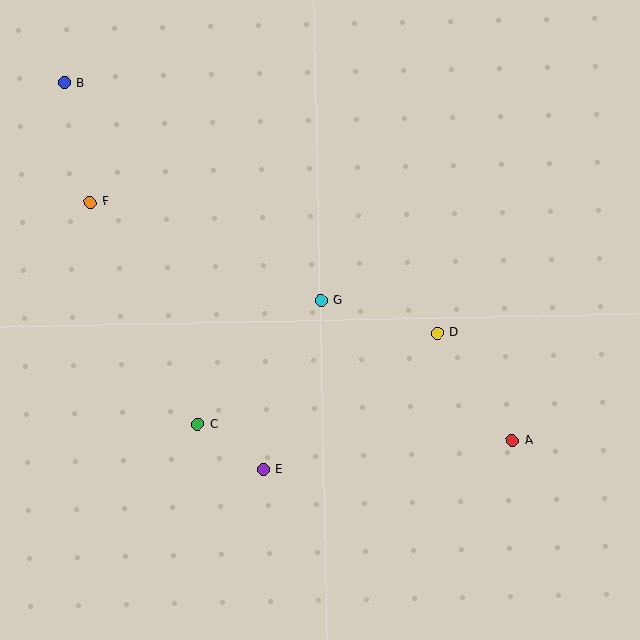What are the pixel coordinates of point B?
Point B is at (64, 83).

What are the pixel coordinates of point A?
Point A is at (512, 440).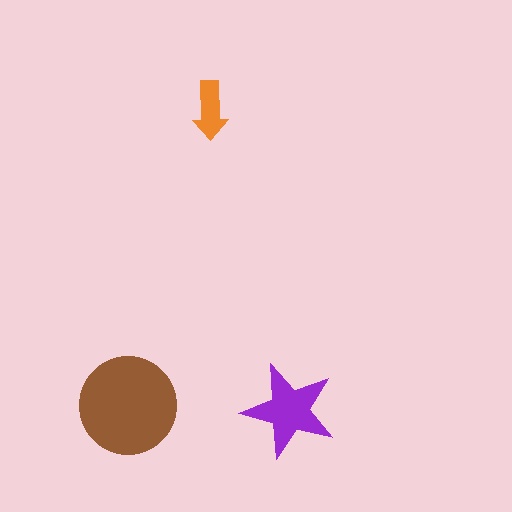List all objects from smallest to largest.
The orange arrow, the purple star, the brown circle.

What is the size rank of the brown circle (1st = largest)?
1st.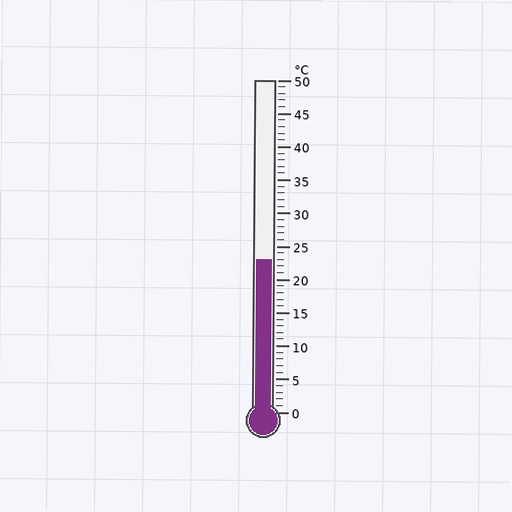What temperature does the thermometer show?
The thermometer shows approximately 23°C.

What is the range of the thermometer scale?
The thermometer scale ranges from 0°C to 50°C.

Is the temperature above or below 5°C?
The temperature is above 5°C.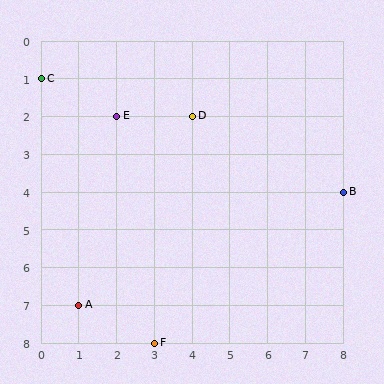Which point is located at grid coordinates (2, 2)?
Point E is at (2, 2).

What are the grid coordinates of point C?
Point C is at grid coordinates (0, 1).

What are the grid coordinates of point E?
Point E is at grid coordinates (2, 2).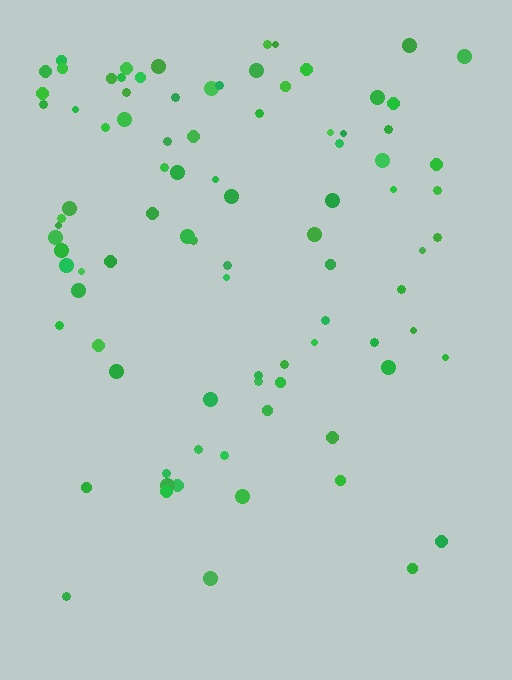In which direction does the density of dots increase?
From bottom to top, with the top side densest.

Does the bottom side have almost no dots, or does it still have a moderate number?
Still a moderate number, just noticeably fewer than the top.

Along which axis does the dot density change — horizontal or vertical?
Vertical.